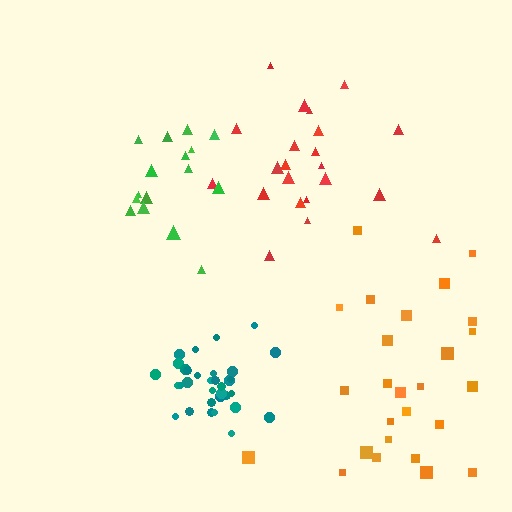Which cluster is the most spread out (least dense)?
Orange.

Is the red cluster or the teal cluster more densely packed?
Teal.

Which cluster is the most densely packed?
Teal.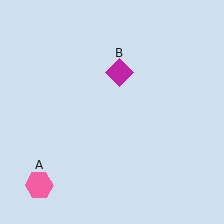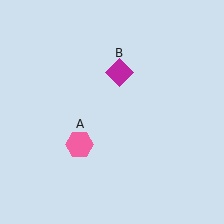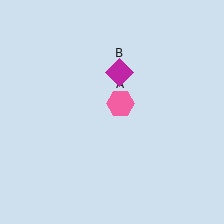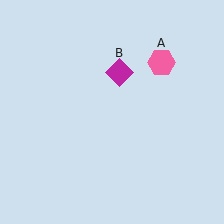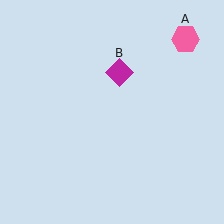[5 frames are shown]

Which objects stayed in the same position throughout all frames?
Magenta diamond (object B) remained stationary.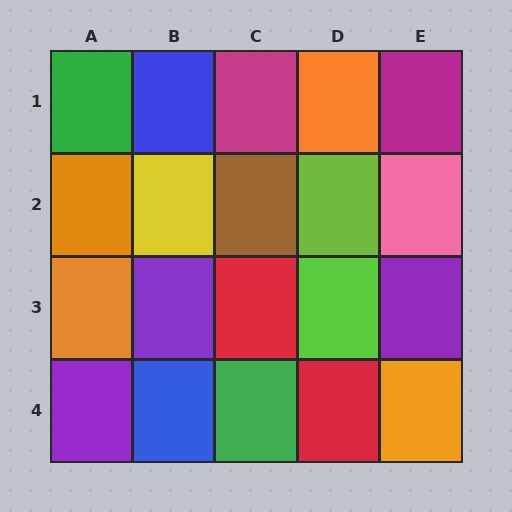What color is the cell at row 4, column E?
Orange.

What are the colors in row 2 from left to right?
Orange, yellow, brown, lime, pink.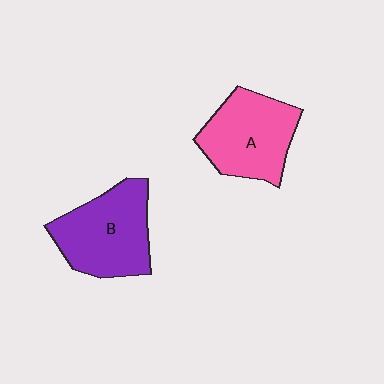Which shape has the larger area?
Shape B (purple).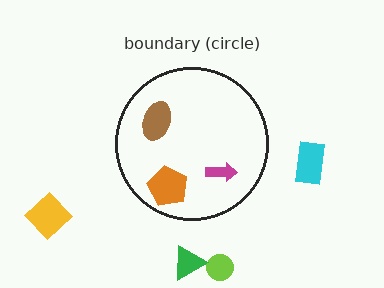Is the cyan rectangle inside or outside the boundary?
Outside.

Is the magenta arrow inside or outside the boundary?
Inside.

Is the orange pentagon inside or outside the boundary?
Inside.